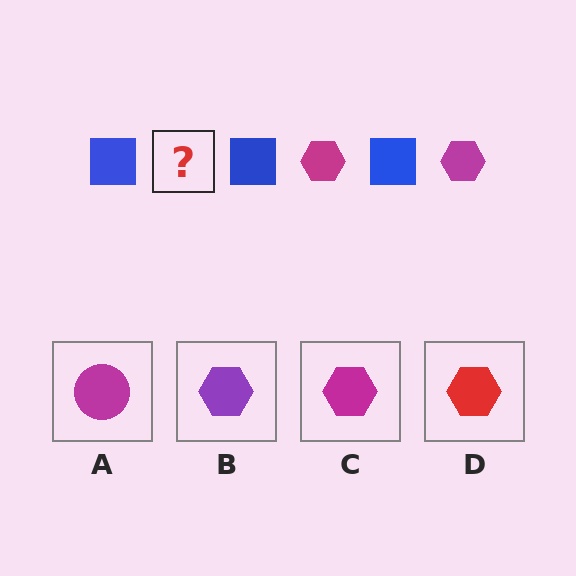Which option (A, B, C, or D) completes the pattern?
C.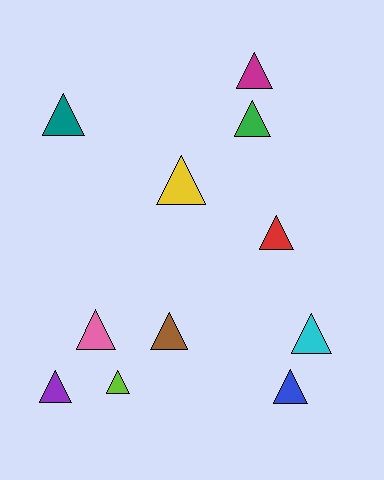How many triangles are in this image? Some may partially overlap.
There are 11 triangles.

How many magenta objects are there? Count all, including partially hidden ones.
There is 1 magenta object.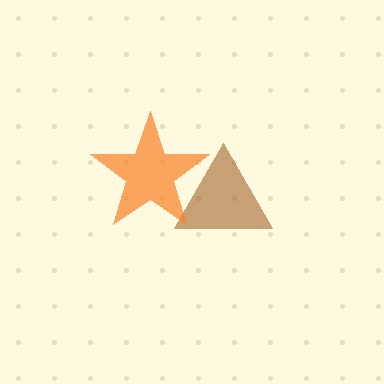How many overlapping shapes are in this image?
There are 2 overlapping shapes in the image.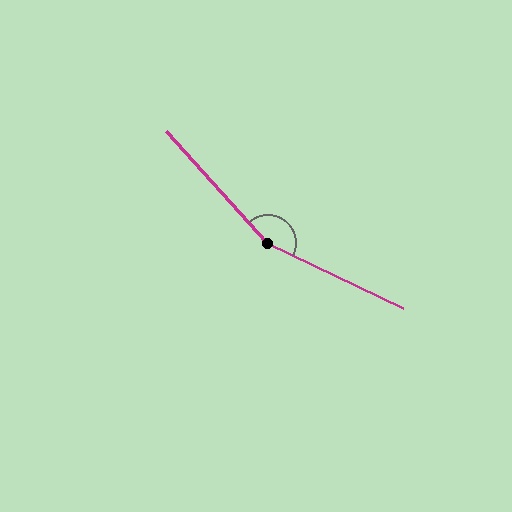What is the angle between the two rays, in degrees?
Approximately 158 degrees.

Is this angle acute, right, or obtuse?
It is obtuse.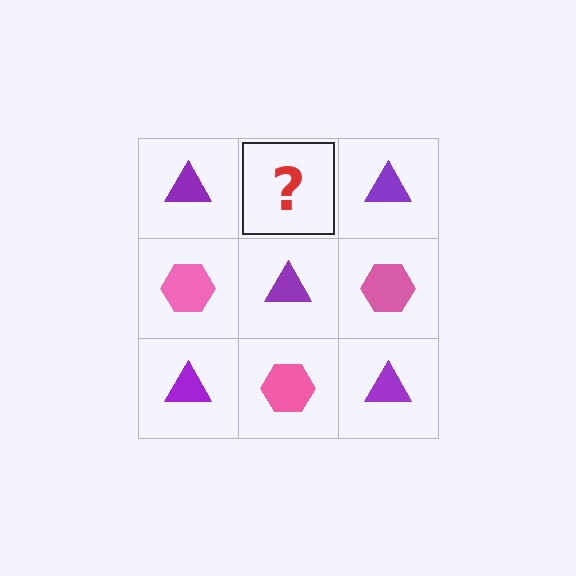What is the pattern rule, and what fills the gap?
The rule is that it alternates purple triangle and pink hexagon in a checkerboard pattern. The gap should be filled with a pink hexagon.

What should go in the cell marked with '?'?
The missing cell should contain a pink hexagon.